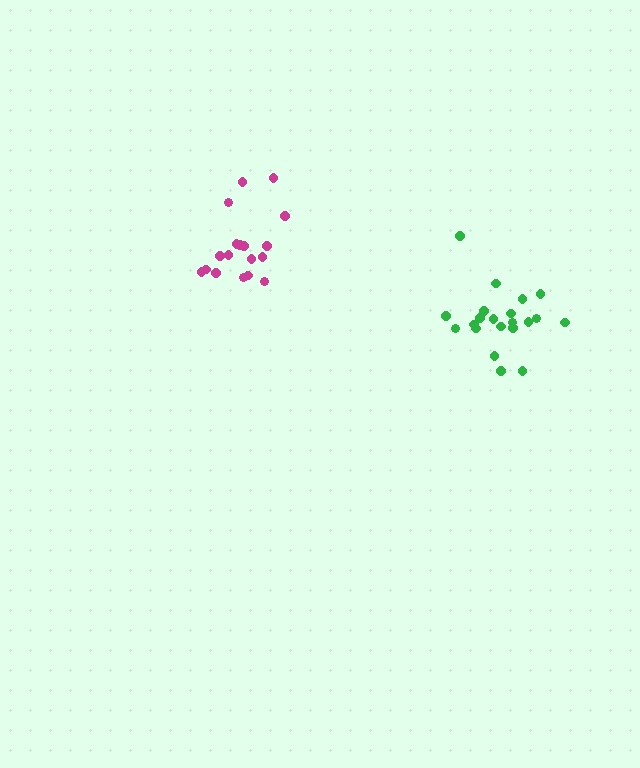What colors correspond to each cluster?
The clusters are colored: magenta, green.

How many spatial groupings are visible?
There are 2 spatial groupings.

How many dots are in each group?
Group 1: 18 dots, Group 2: 21 dots (39 total).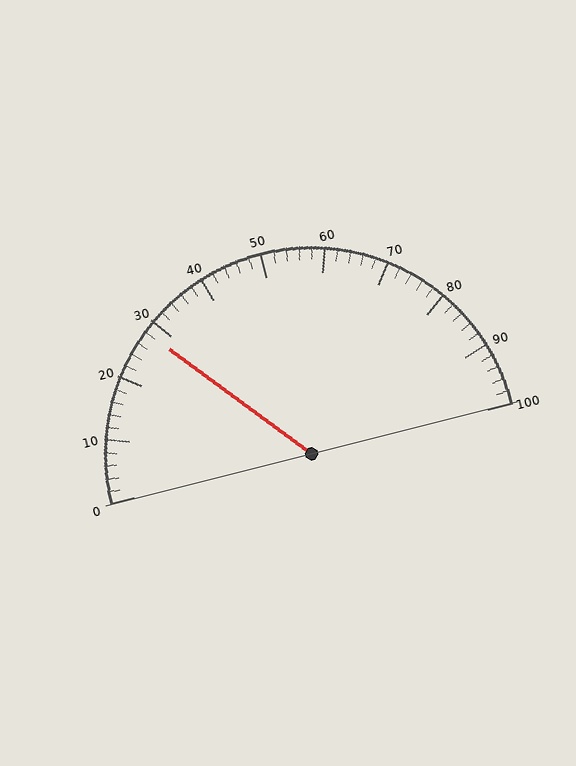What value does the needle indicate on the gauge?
The needle indicates approximately 28.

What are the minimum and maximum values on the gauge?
The gauge ranges from 0 to 100.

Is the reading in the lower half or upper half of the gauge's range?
The reading is in the lower half of the range (0 to 100).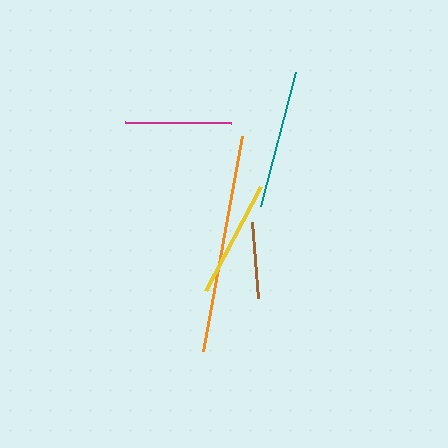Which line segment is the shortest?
The brown line is the shortest at approximately 75 pixels.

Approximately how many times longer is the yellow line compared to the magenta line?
The yellow line is approximately 1.1 times the length of the magenta line.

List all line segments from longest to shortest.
From longest to shortest: orange, teal, yellow, magenta, brown.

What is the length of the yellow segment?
The yellow segment is approximately 117 pixels long.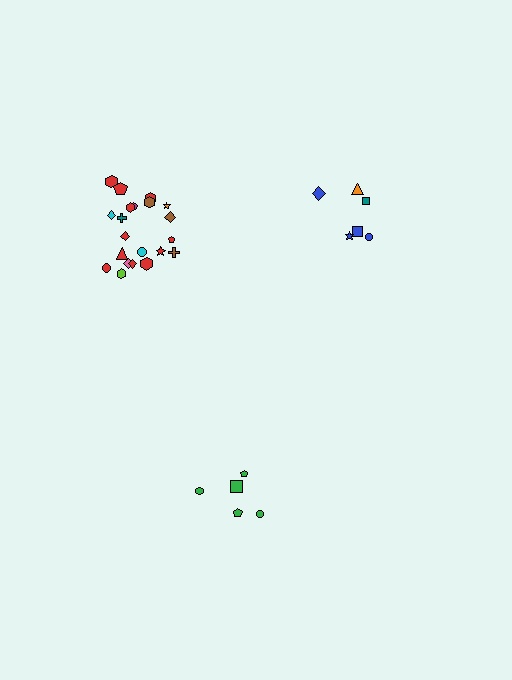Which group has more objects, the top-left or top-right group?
The top-left group.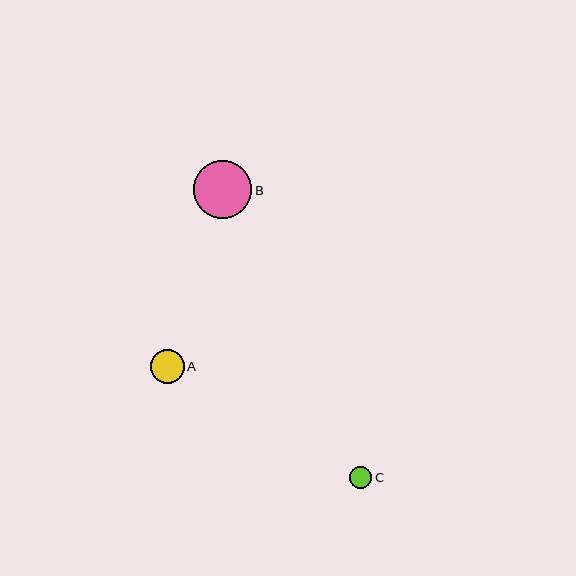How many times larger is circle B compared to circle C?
Circle B is approximately 2.6 times the size of circle C.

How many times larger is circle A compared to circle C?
Circle A is approximately 1.5 times the size of circle C.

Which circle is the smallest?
Circle C is the smallest with a size of approximately 22 pixels.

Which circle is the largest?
Circle B is the largest with a size of approximately 58 pixels.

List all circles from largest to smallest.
From largest to smallest: B, A, C.